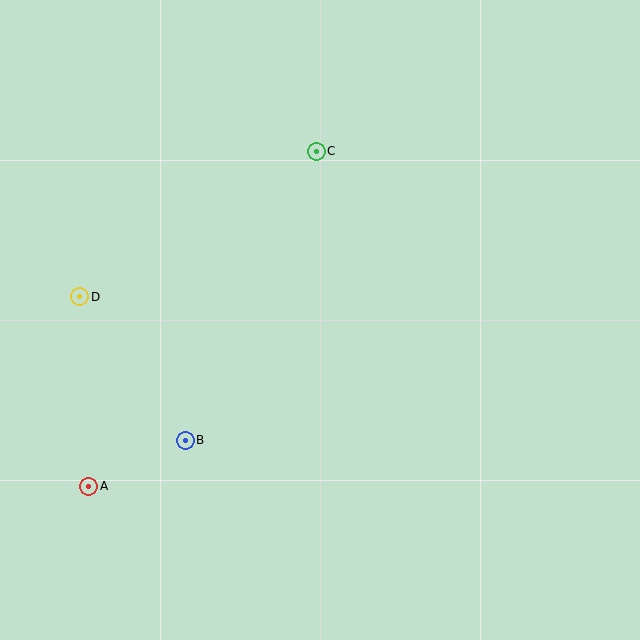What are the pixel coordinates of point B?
Point B is at (185, 440).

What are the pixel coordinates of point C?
Point C is at (316, 151).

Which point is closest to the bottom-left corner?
Point A is closest to the bottom-left corner.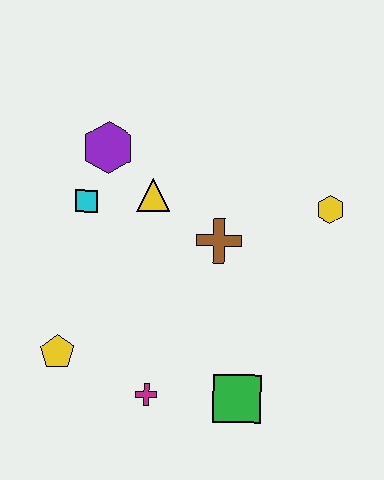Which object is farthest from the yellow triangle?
The green square is farthest from the yellow triangle.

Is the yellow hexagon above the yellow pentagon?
Yes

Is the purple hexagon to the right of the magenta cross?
No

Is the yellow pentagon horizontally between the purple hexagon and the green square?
No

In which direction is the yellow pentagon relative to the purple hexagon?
The yellow pentagon is below the purple hexagon.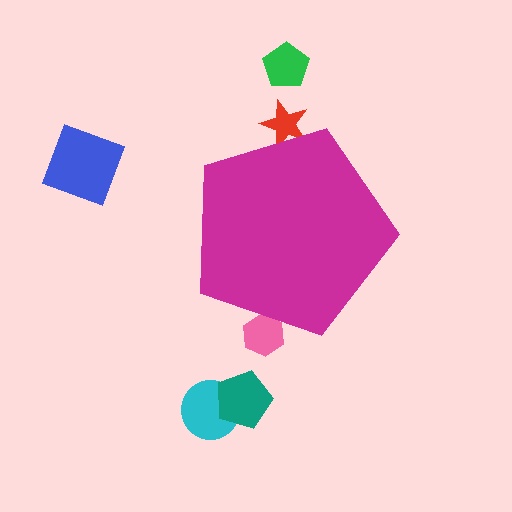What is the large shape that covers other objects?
A magenta pentagon.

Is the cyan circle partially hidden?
No, the cyan circle is fully visible.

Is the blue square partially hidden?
No, the blue square is fully visible.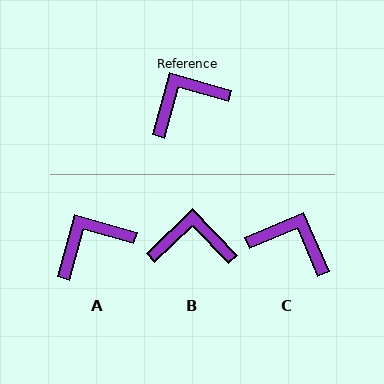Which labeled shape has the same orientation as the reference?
A.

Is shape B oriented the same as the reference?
No, it is off by about 31 degrees.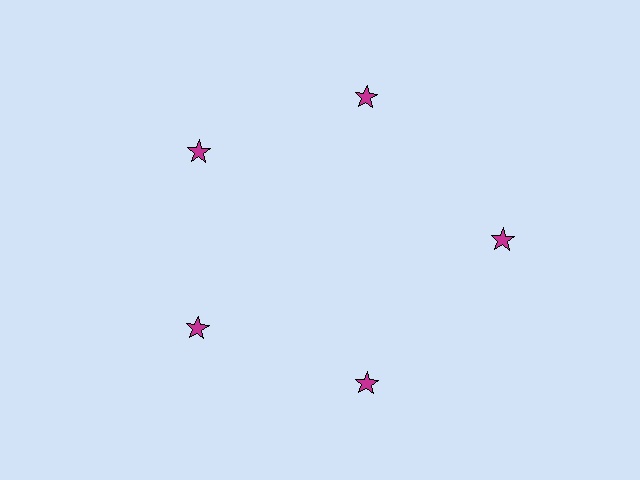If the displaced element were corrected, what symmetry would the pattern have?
It would have 5-fold rotational symmetry — the pattern would map onto itself every 72 degrees.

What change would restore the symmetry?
The symmetry would be restored by moving it inward, back onto the ring so that all 5 stars sit at equal angles and equal distance from the center.